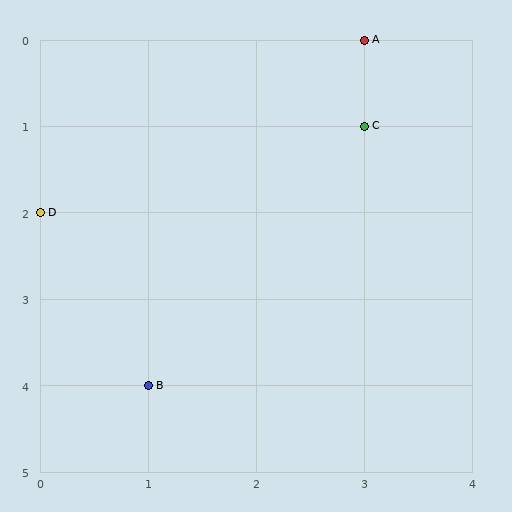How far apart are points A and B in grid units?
Points A and B are 2 columns and 4 rows apart (about 4.5 grid units diagonally).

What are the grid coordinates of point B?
Point B is at grid coordinates (1, 4).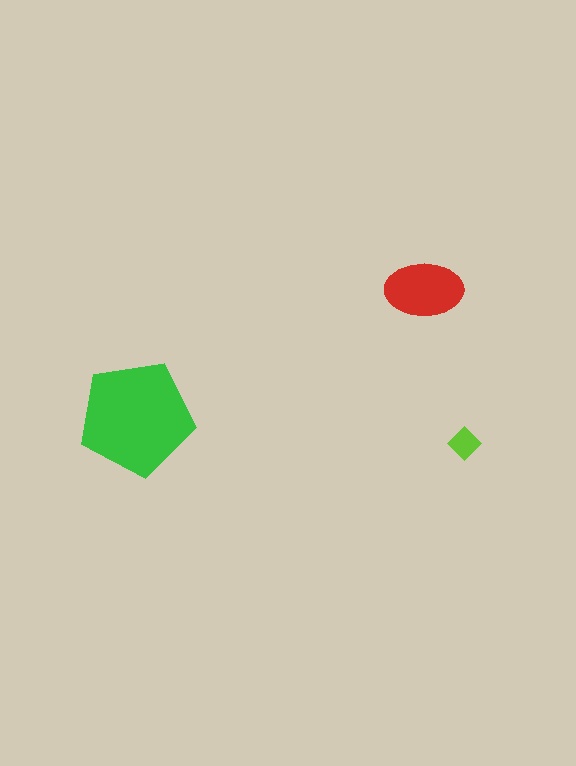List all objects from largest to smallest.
The green pentagon, the red ellipse, the lime diamond.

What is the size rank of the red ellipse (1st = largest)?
2nd.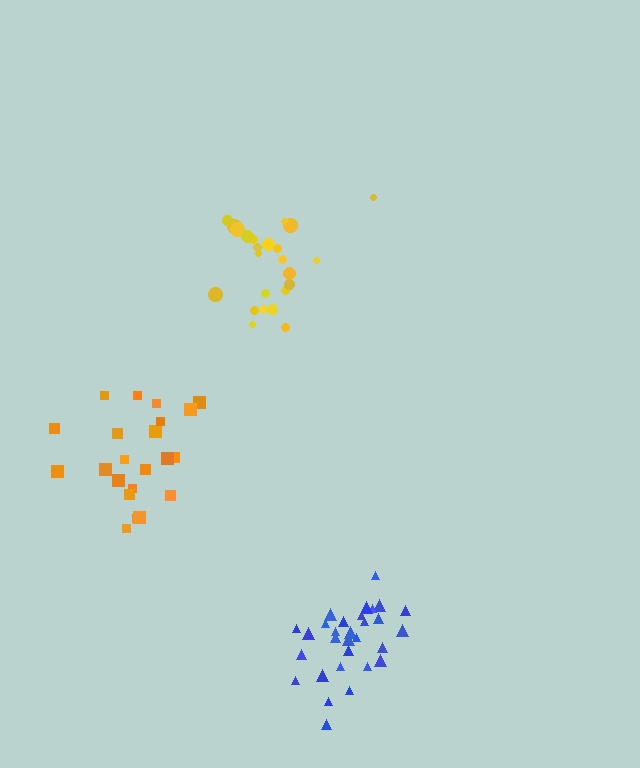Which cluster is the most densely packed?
Blue.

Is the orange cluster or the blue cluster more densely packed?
Blue.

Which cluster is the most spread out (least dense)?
Orange.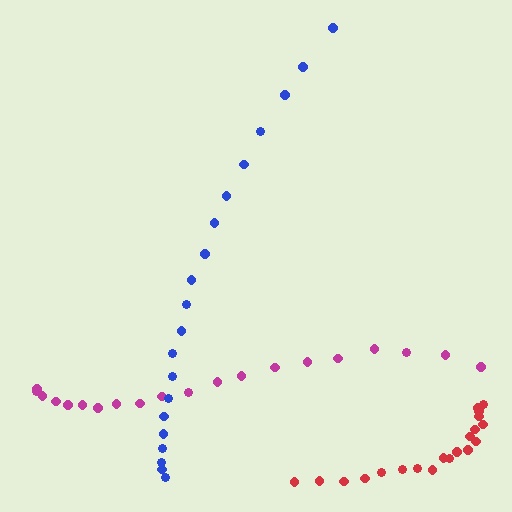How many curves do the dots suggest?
There are 3 distinct paths.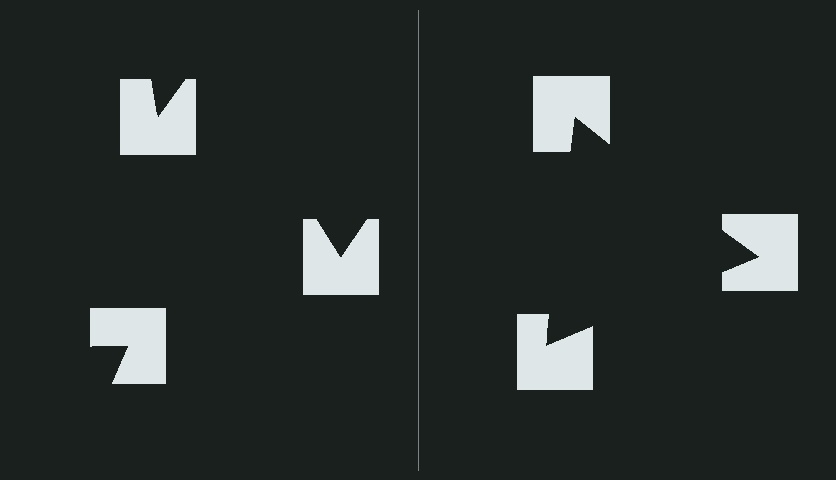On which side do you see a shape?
An illusory triangle appears on the right side. On the left side the wedge cuts are rotated, so no coherent shape forms.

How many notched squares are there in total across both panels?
6 — 3 on each side.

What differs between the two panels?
The notched squares are positioned identically on both sides; only the wedge orientations differ. On the right they align to a triangle; on the left they are misaligned.